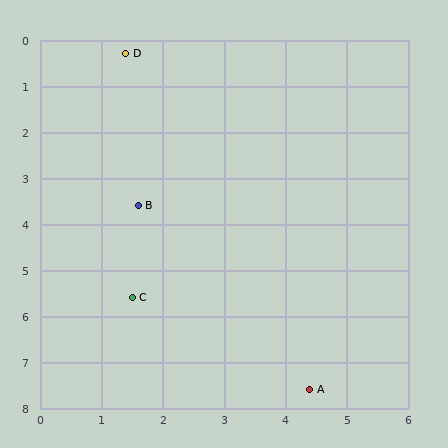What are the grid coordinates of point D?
Point D is at approximately (1.4, 0.3).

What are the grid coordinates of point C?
Point C is at approximately (1.5, 5.6).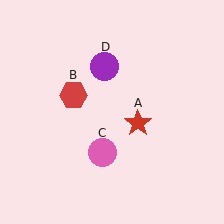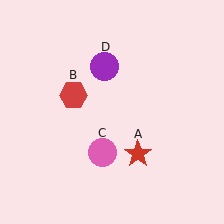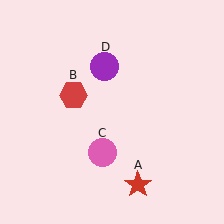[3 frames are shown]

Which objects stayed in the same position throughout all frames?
Red hexagon (object B) and pink circle (object C) and purple circle (object D) remained stationary.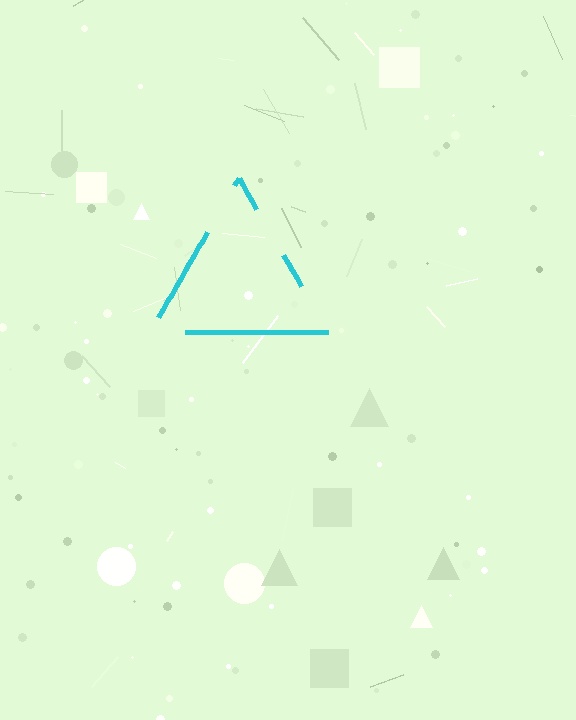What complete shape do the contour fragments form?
The contour fragments form a triangle.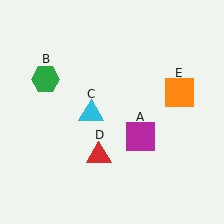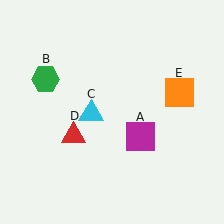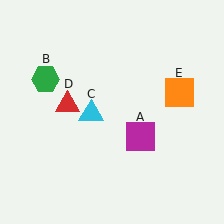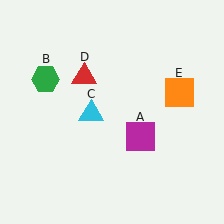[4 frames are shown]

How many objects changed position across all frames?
1 object changed position: red triangle (object D).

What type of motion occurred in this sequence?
The red triangle (object D) rotated clockwise around the center of the scene.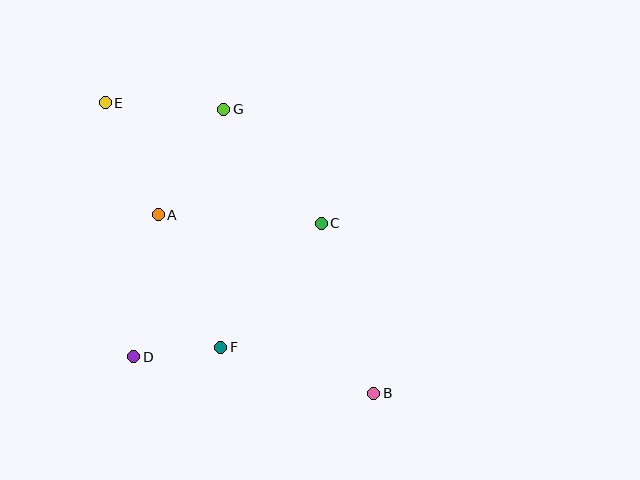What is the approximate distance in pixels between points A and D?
The distance between A and D is approximately 144 pixels.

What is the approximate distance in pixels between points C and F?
The distance between C and F is approximately 159 pixels.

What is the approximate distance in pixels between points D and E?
The distance between D and E is approximately 256 pixels.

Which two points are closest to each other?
Points D and F are closest to each other.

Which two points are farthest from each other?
Points B and E are farthest from each other.